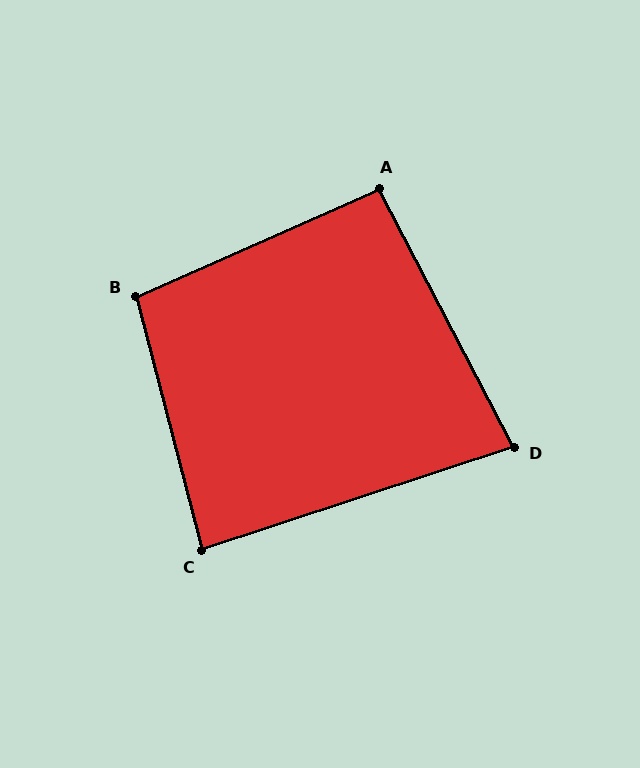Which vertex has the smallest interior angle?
D, at approximately 81 degrees.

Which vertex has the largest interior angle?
B, at approximately 99 degrees.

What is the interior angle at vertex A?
Approximately 94 degrees (approximately right).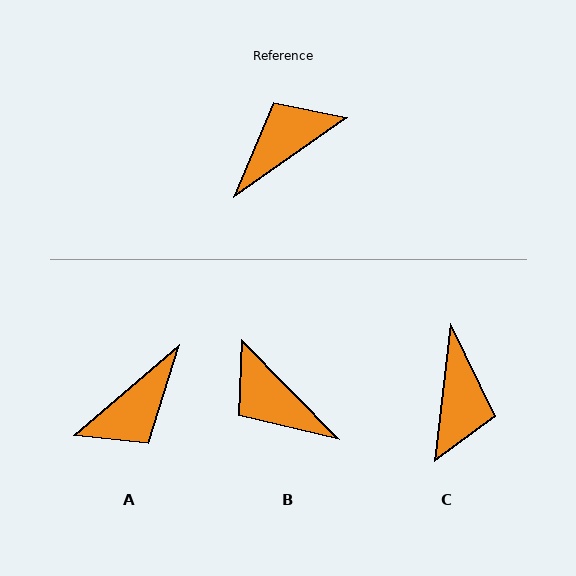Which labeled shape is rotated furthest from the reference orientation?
A, about 174 degrees away.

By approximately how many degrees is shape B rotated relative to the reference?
Approximately 99 degrees counter-clockwise.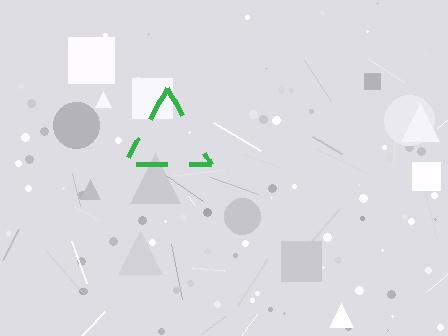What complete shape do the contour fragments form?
The contour fragments form a triangle.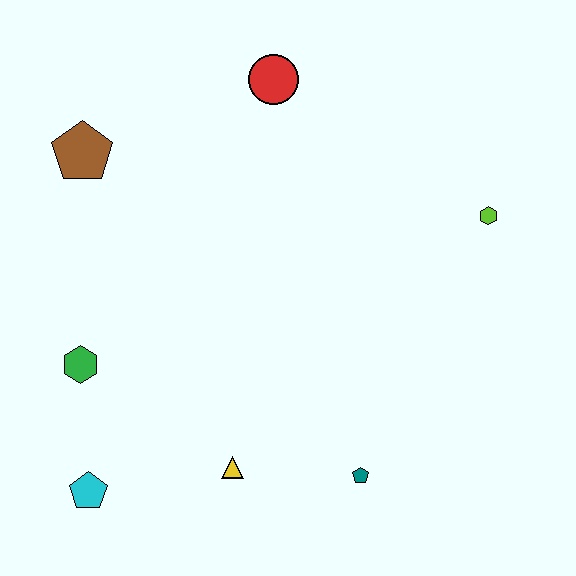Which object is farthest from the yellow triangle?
The red circle is farthest from the yellow triangle.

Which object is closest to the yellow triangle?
The teal pentagon is closest to the yellow triangle.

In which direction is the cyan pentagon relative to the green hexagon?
The cyan pentagon is below the green hexagon.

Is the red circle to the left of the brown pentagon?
No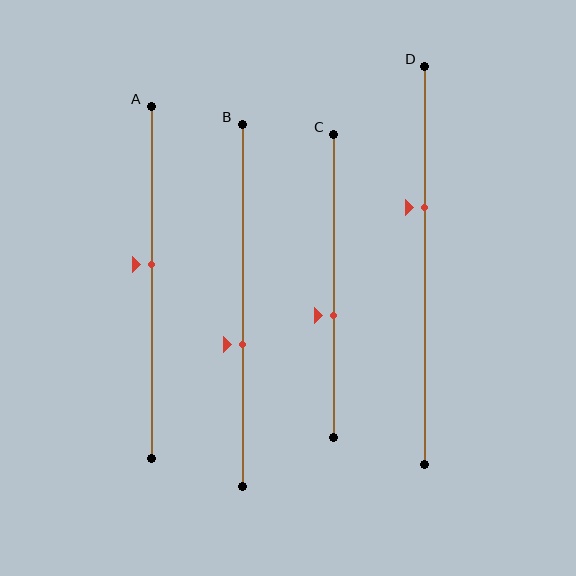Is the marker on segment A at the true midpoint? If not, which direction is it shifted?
No, the marker on segment A is shifted upward by about 5% of the segment length.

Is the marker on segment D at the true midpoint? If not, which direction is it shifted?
No, the marker on segment D is shifted upward by about 14% of the segment length.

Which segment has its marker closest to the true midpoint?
Segment A has its marker closest to the true midpoint.